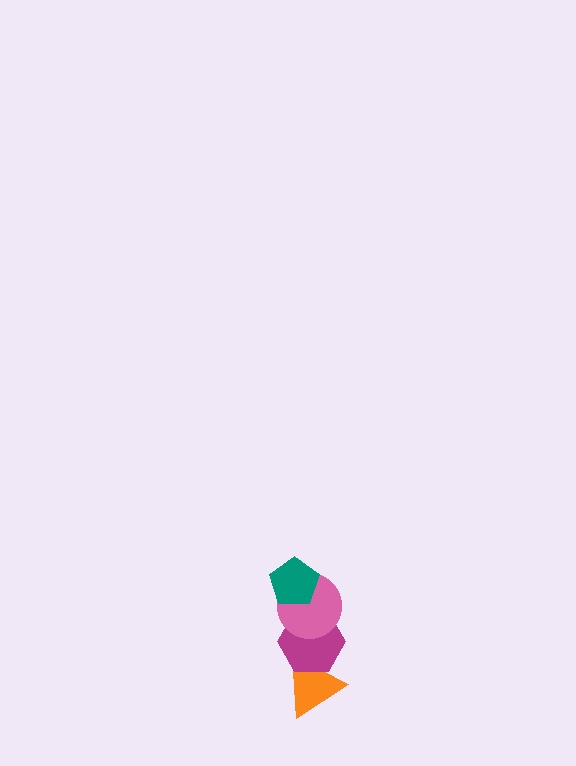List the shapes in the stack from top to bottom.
From top to bottom: the teal pentagon, the pink circle, the magenta hexagon, the orange triangle.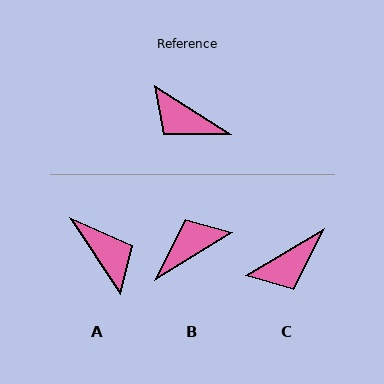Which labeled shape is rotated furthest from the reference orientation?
A, about 156 degrees away.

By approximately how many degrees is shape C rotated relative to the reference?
Approximately 63 degrees counter-clockwise.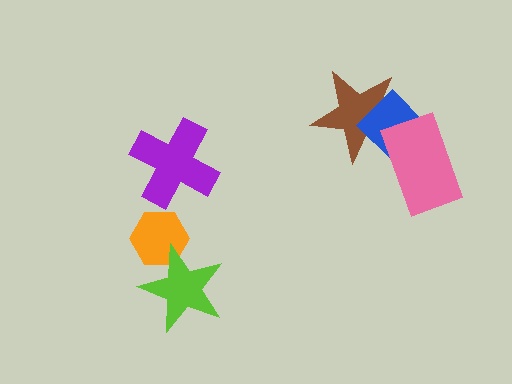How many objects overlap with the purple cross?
0 objects overlap with the purple cross.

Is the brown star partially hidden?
Yes, it is partially covered by another shape.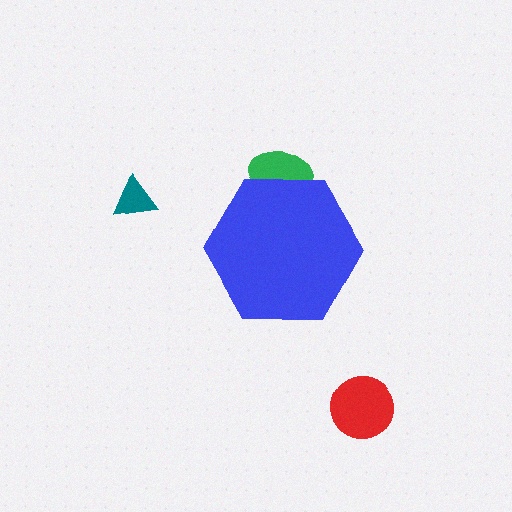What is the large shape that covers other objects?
A blue hexagon.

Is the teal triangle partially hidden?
No, the teal triangle is fully visible.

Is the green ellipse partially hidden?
Yes, the green ellipse is partially hidden behind the blue hexagon.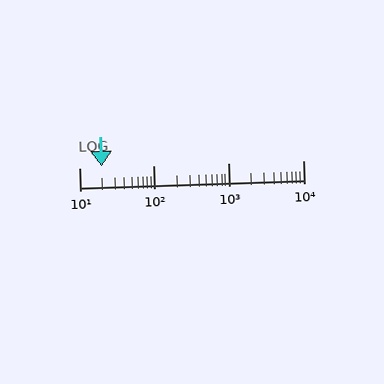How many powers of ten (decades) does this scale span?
The scale spans 3 decades, from 10 to 10000.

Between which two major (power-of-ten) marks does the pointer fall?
The pointer is between 10 and 100.